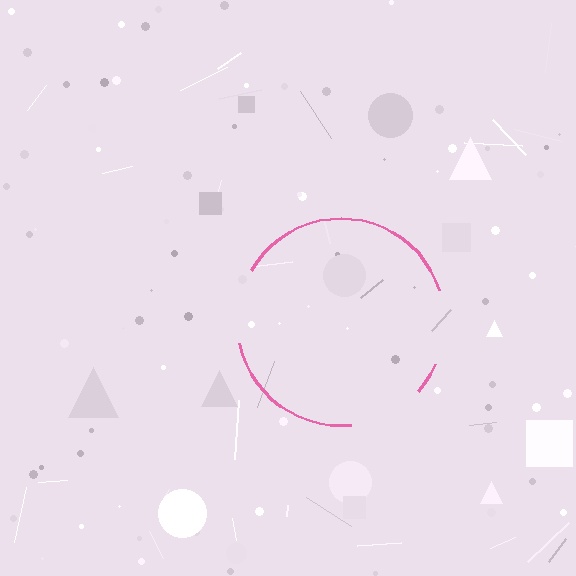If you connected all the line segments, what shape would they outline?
They would outline a circle.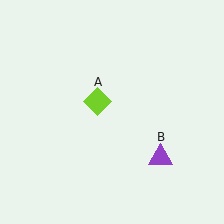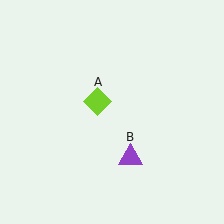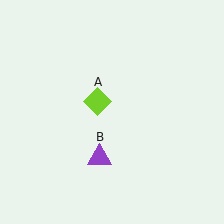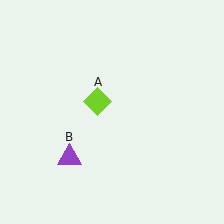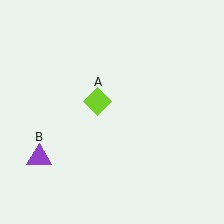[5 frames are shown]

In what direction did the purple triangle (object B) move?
The purple triangle (object B) moved left.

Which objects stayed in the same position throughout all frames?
Lime diamond (object A) remained stationary.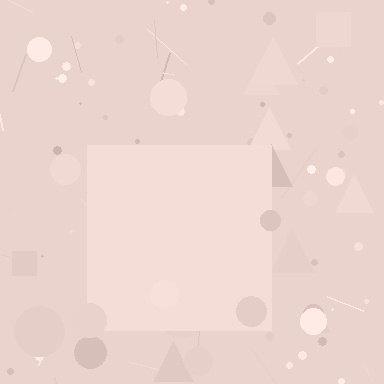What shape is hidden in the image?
A square is hidden in the image.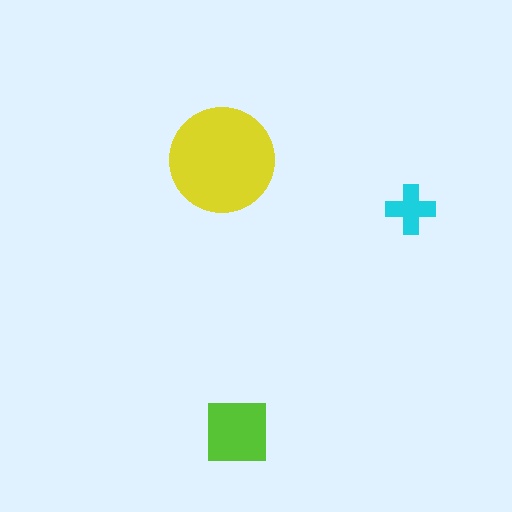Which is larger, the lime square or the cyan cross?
The lime square.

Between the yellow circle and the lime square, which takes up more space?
The yellow circle.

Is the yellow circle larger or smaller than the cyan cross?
Larger.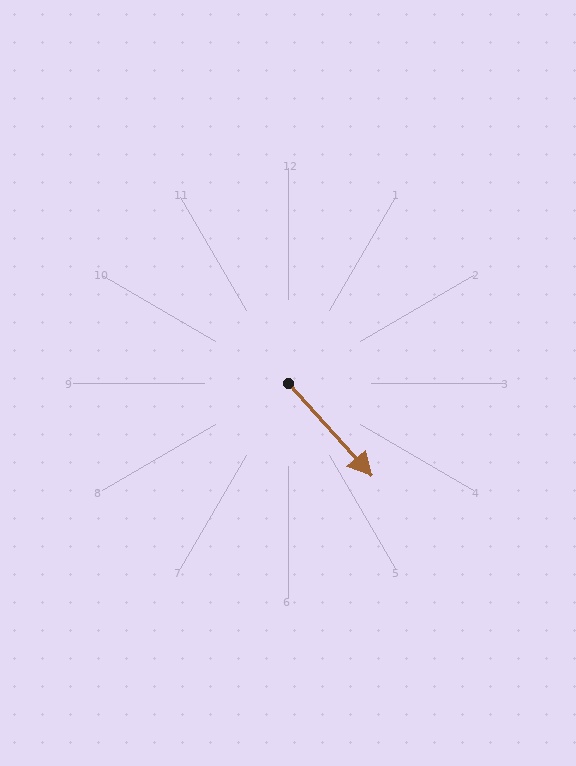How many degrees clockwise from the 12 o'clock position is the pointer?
Approximately 138 degrees.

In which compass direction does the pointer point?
Southeast.